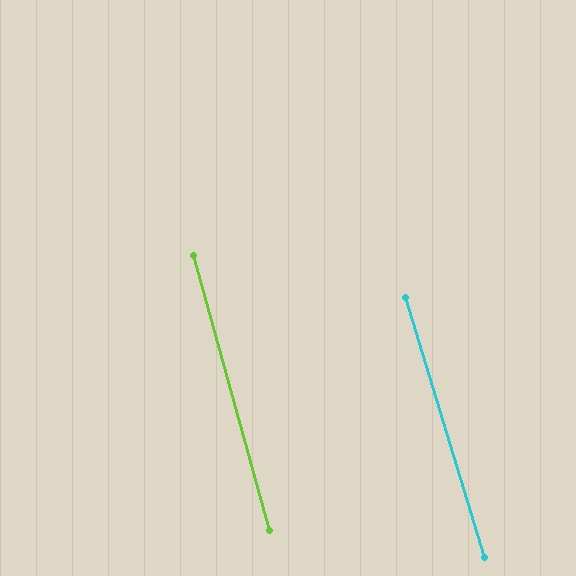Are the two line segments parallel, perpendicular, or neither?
Parallel — their directions differ by only 1.4°.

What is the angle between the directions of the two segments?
Approximately 1 degree.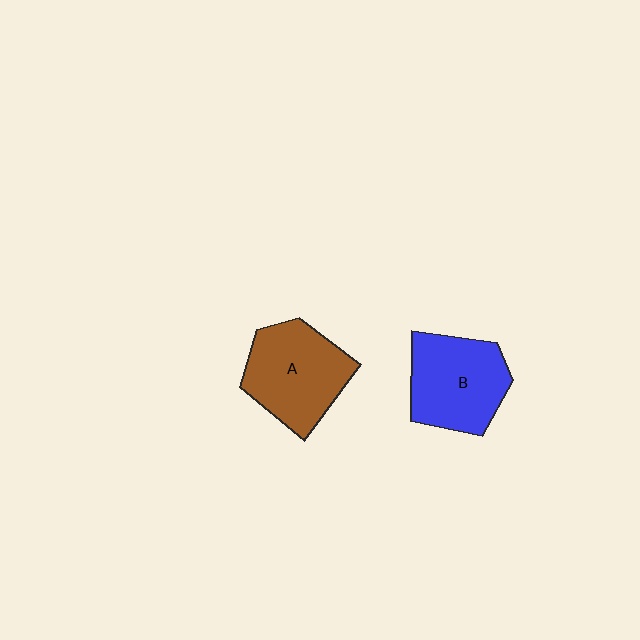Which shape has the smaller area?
Shape B (blue).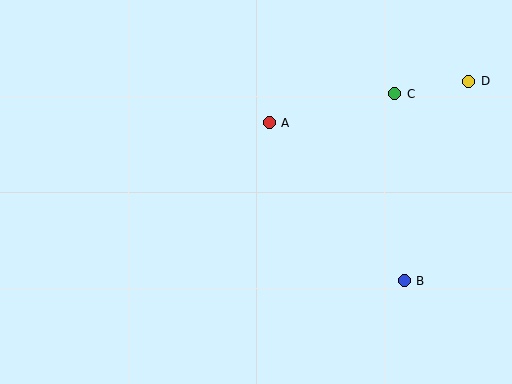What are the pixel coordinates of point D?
Point D is at (469, 81).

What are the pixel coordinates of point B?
Point B is at (404, 281).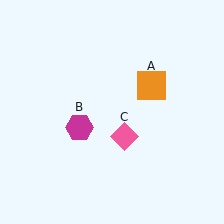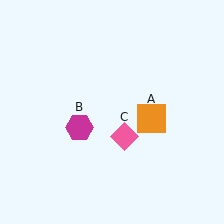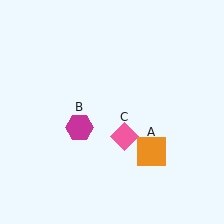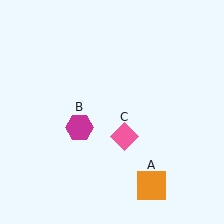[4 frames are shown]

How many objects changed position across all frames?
1 object changed position: orange square (object A).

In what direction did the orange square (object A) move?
The orange square (object A) moved down.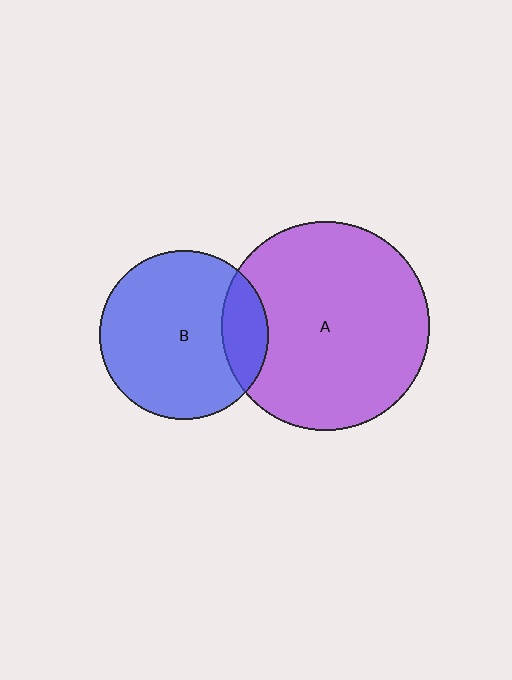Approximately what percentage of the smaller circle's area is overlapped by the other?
Approximately 20%.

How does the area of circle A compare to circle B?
Approximately 1.5 times.